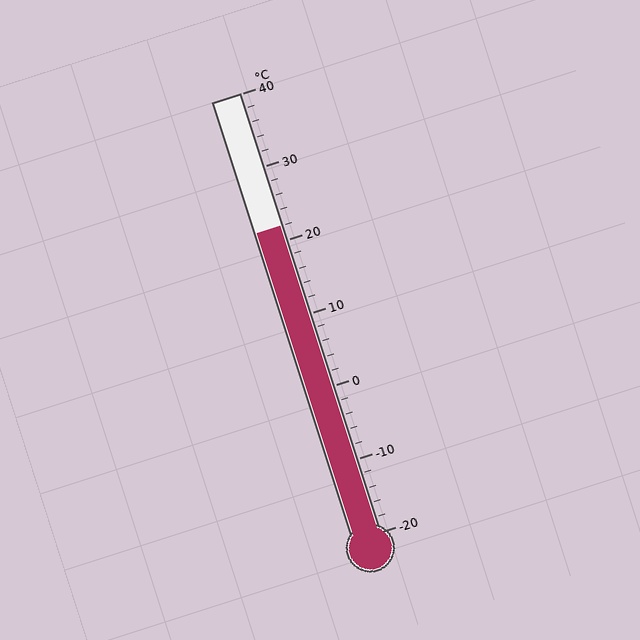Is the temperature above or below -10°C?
The temperature is above -10°C.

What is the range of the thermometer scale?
The thermometer scale ranges from -20°C to 40°C.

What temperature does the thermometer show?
The thermometer shows approximately 22°C.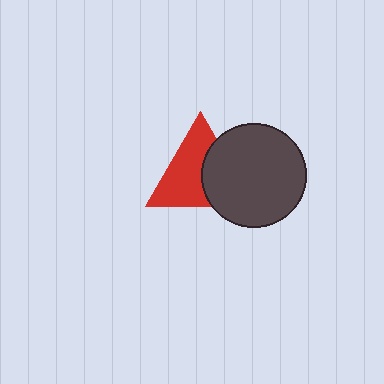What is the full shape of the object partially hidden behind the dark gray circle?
The partially hidden object is a red triangle.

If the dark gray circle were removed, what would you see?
You would see the complete red triangle.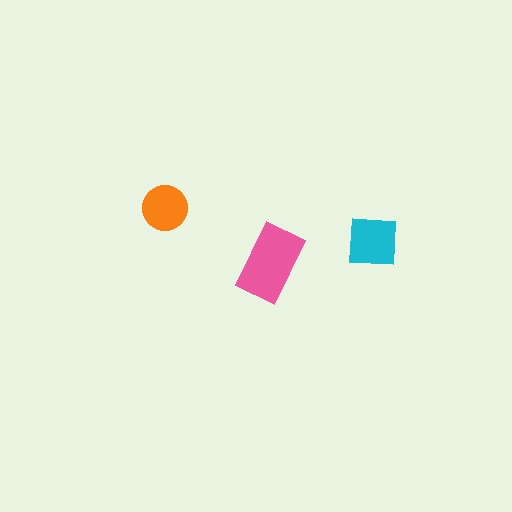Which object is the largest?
The pink rectangle.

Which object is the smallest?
The orange circle.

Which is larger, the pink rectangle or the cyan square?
The pink rectangle.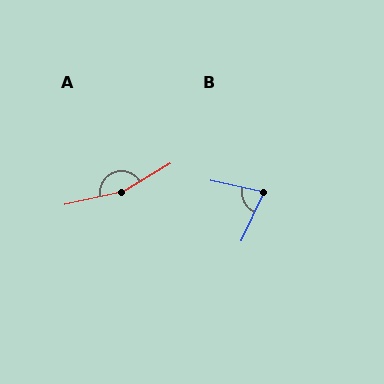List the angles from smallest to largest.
B (78°), A (161°).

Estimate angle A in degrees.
Approximately 161 degrees.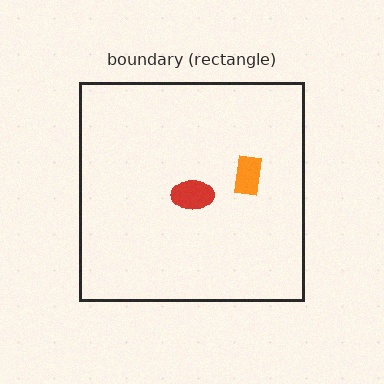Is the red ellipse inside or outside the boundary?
Inside.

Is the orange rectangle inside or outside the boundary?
Inside.